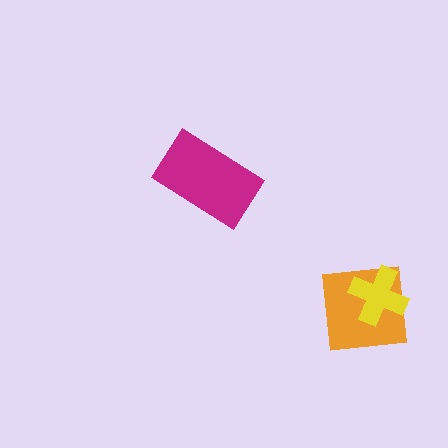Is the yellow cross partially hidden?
No, no other shape covers it.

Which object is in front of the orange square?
The yellow cross is in front of the orange square.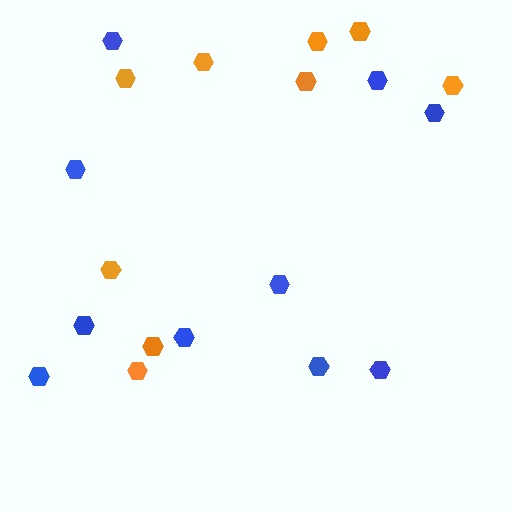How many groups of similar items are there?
There are 2 groups: one group of orange hexagons (9) and one group of blue hexagons (10).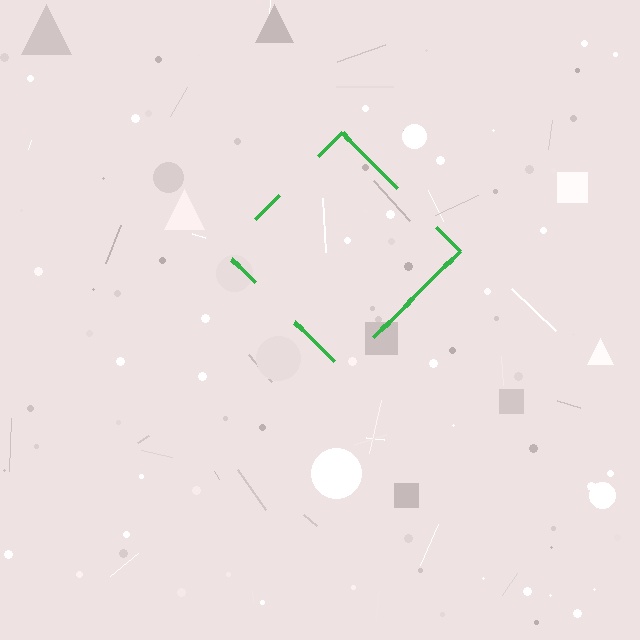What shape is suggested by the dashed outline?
The dashed outline suggests a diamond.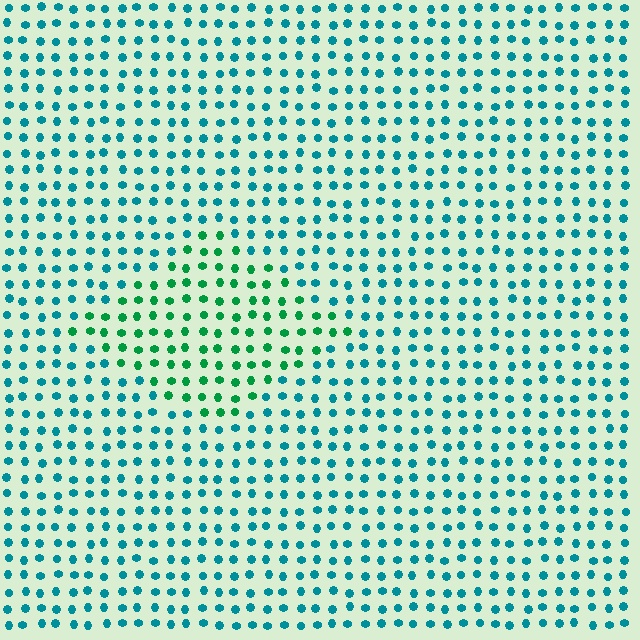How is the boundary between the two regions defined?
The boundary is defined purely by a slight shift in hue (about 40 degrees). Spacing, size, and orientation are identical on both sides.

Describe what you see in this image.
The image is filled with small teal elements in a uniform arrangement. A diamond-shaped region is visible where the elements are tinted to a slightly different hue, forming a subtle color boundary.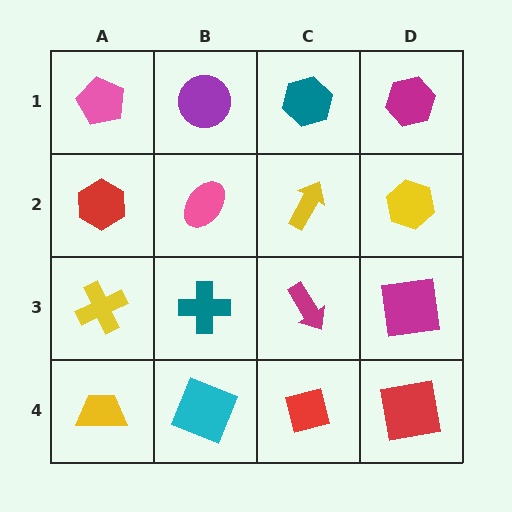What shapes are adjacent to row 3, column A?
A red hexagon (row 2, column A), a yellow trapezoid (row 4, column A), a teal cross (row 3, column B).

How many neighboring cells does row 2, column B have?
4.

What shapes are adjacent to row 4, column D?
A magenta square (row 3, column D), a red square (row 4, column C).